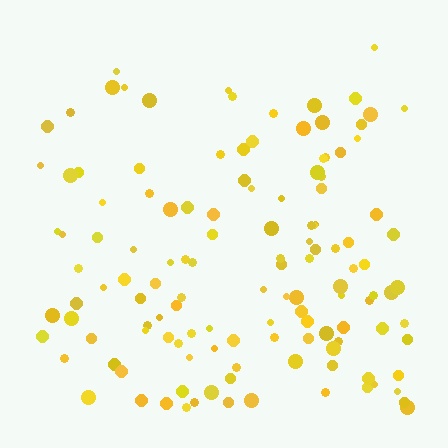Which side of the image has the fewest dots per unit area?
The top.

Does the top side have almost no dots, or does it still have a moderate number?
Still a moderate number, just noticeably fewer than the bottom.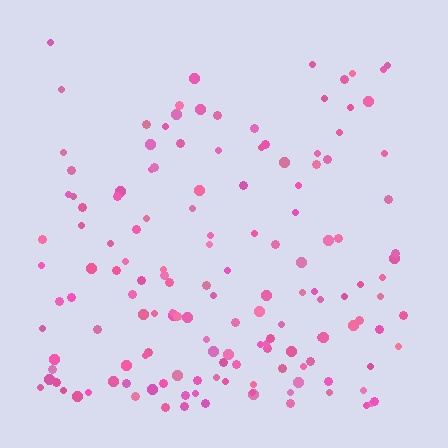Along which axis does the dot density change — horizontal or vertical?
Vertical.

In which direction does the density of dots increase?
From top to bottom, with the bottom side densest.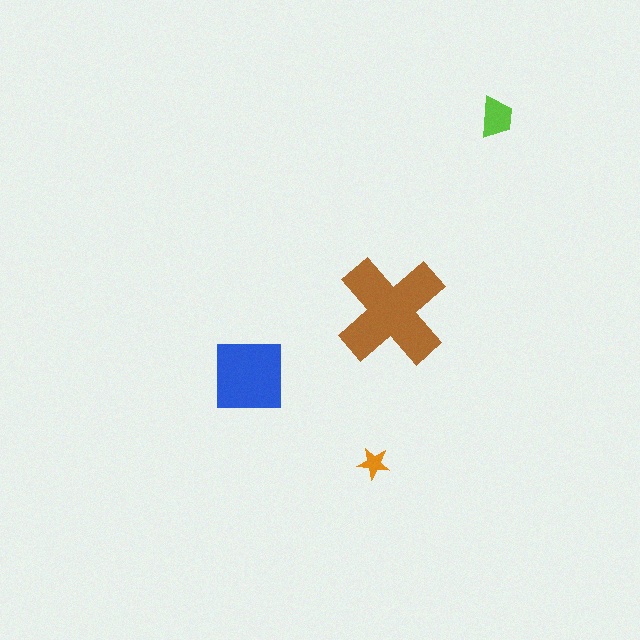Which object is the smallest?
The orange star.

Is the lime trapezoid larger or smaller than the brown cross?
Smaller.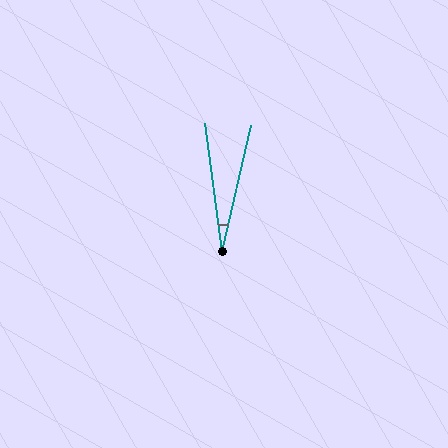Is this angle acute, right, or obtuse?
It is acute.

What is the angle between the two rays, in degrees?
Approximately 20 degrees.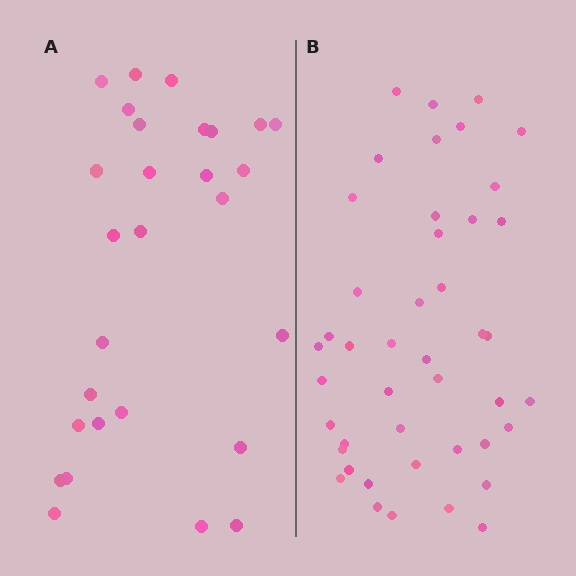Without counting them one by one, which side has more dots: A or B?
Region B (the right region) has more dots.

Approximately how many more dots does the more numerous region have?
Region B has approximately 15 more dots than region A.